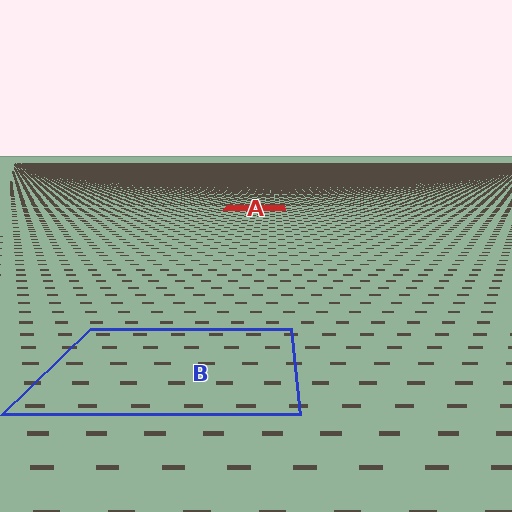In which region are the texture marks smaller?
The texture marks are smaller in region A, because it is farther away.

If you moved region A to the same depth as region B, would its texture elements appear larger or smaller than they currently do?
They would appear larger. At a closer depth, the same texture elements are projected at a bigger on-screen size.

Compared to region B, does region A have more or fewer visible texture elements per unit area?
Region A has more texture elements per unit area — they are packed more densely because it is farther away.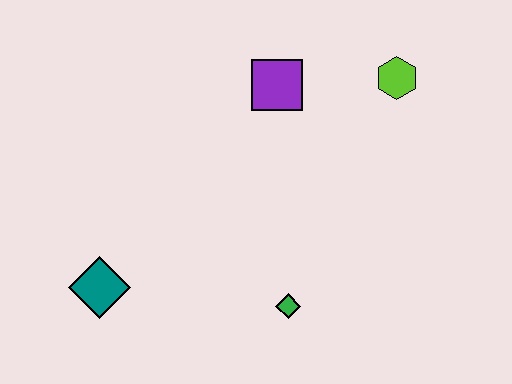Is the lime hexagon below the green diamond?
No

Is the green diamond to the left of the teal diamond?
No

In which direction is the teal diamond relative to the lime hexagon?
The teal diamond is to the left of the lime hexagon.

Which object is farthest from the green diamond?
The lime hexagon is farthest from the green diamond.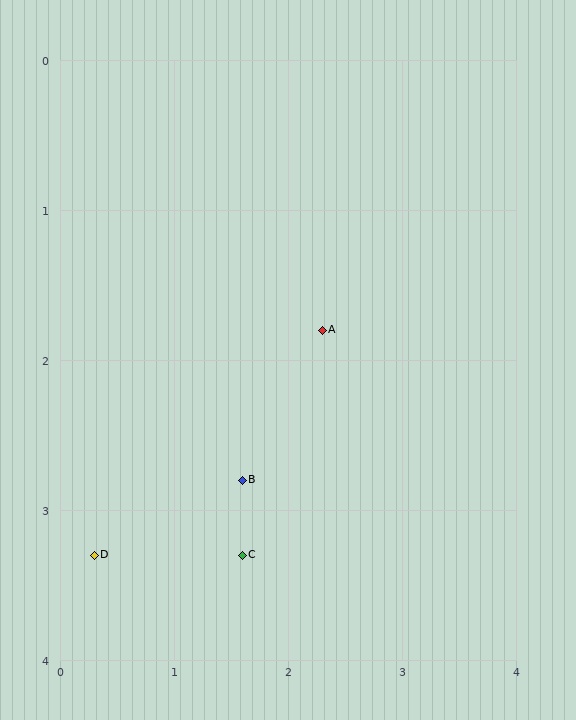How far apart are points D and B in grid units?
Points D and B are about 1.4 grid units apart.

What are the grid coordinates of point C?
Point C is at approximately (1.6, 3.3).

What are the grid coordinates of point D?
Point D is at approximately (0.3, 3.3).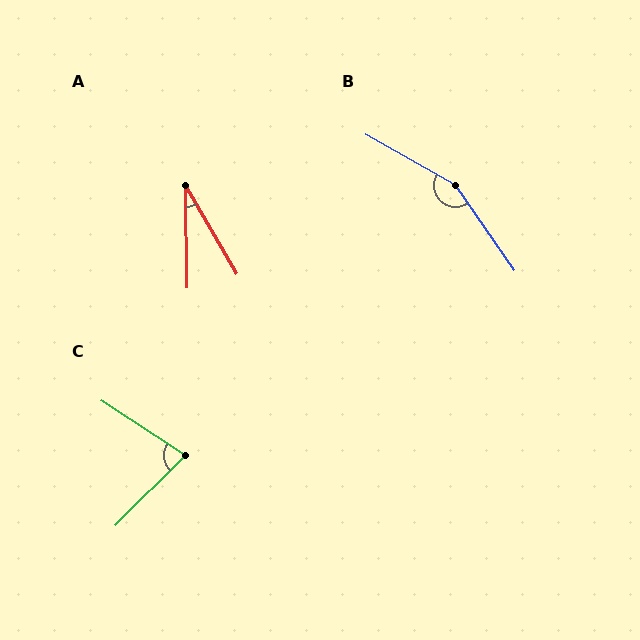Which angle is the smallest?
A, at approximately 29 degrees.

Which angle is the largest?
B, at approximately 154 degrees.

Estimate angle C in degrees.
Approximately 78 degrees.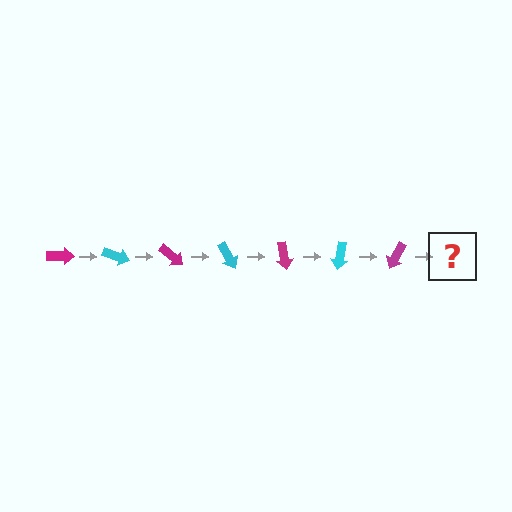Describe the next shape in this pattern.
It should be a cyan arrow, rotated 140 degrees from the start.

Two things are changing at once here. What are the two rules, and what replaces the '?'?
The two rules are that it rotates 20 degrees each step and the color cycles through magenta and cyan. The '?' should be a cyan arrow, rotated 140 degrees from the start.